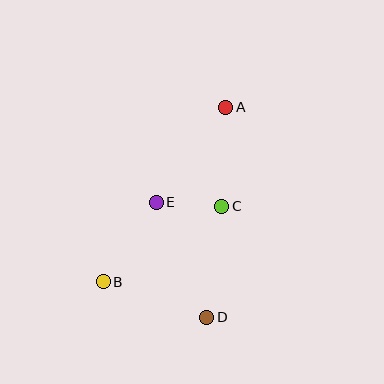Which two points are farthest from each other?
Points A and B are farthest from each other.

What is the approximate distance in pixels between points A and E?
The distance between A and E is approximately 118 pixels.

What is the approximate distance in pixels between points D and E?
The distance between D and E is approximately 126 pixels.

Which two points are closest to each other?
Points C and E are closest to each other.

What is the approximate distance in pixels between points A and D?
The distance between A and D is approximately 211 pixels.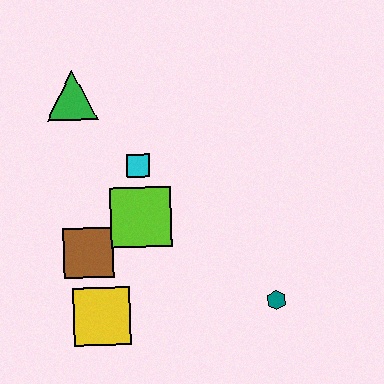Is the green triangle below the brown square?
No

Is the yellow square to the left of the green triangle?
No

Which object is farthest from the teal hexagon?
The green triangle is farthest from the teal hexagon.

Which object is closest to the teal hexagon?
The lime square is closest to the teal hexagon.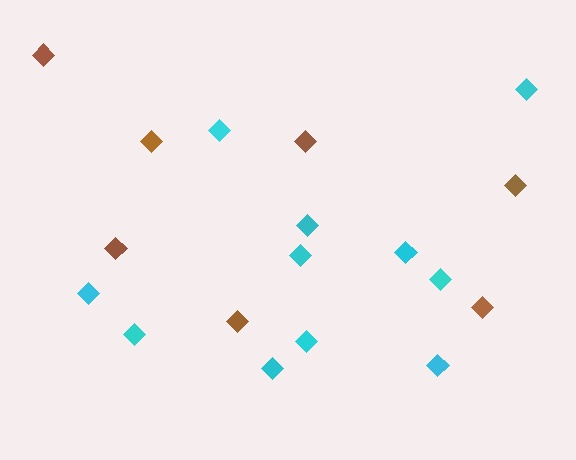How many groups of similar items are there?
There are 2 groups: one group of cyan diamonds (11) and one group of brown diamonds (7).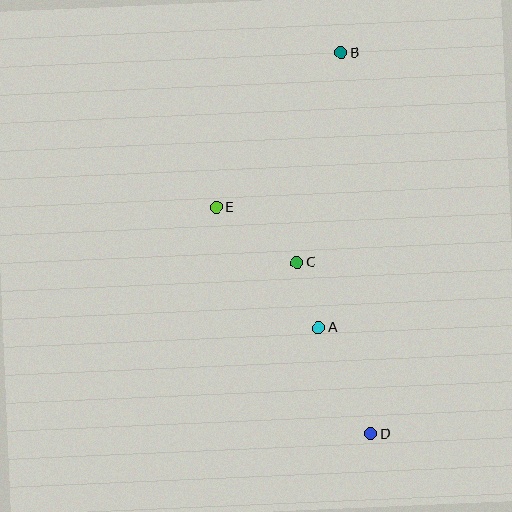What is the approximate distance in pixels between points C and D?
The distance between C and D is approximately 186 pixels.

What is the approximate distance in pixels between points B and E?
The distance between B and E is approximately 199 pixels.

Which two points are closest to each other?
Points A and C are closest to each other.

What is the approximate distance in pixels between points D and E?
The distance between D and E is approximately 274 pixels.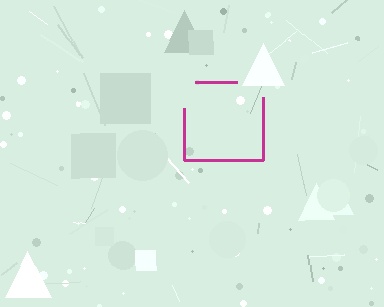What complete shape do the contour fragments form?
The contour fragments form a square.